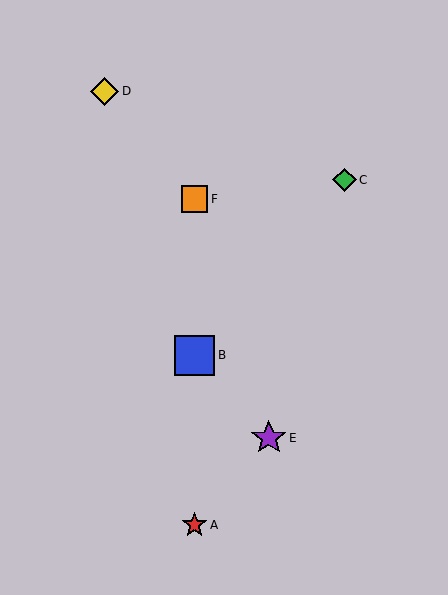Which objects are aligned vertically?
Objects A, B, F are aligned vertically.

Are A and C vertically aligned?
No, A is at x≈194 and C is at x≈345.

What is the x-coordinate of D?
Object D is at x≈105.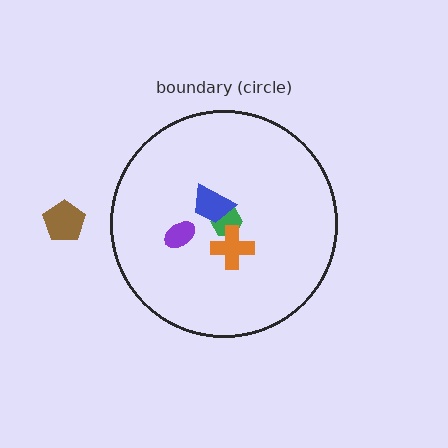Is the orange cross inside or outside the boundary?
Inside.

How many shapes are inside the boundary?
4 inside, 1 outside.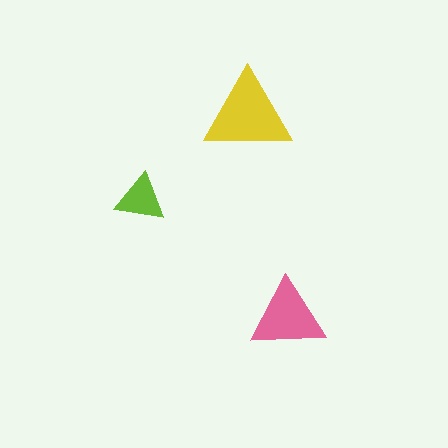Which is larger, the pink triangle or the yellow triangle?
The yellow one.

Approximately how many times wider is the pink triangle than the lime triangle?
About 1.5 times wider.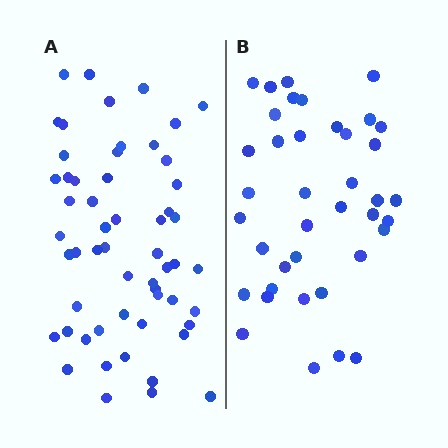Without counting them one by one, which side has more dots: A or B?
Region A (the left region) has more dots.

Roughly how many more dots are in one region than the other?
Region A has approximately 15 more dots than region B.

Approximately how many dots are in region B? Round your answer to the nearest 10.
About 40 dots. (The exact count is 39, which rounds to 40.)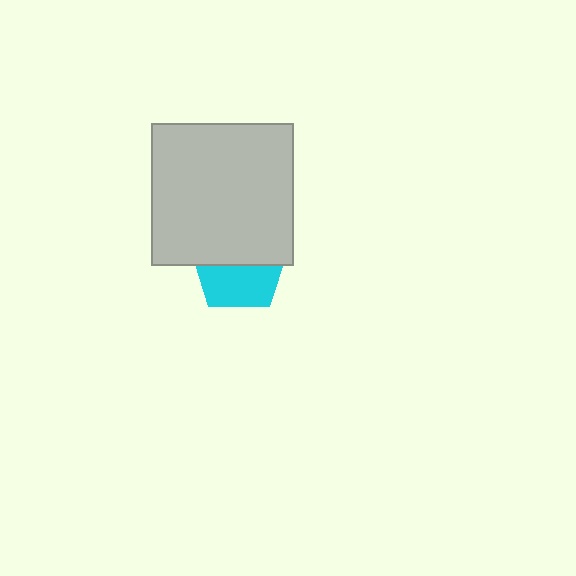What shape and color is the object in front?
The object in front is a light gray square.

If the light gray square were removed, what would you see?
You would see the complete cyan pentagon.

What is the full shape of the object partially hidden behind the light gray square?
The partially hidden object is a cyan pentagon.